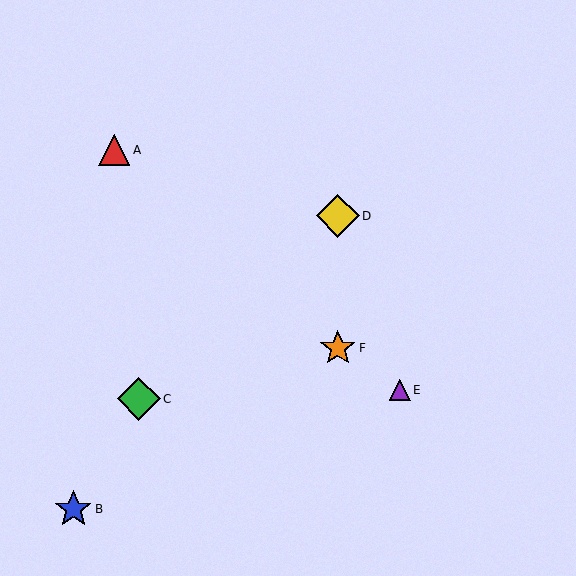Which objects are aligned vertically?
Objects D, F are aligned vertically.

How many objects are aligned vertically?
2 objects (D, F) are aligned vertically.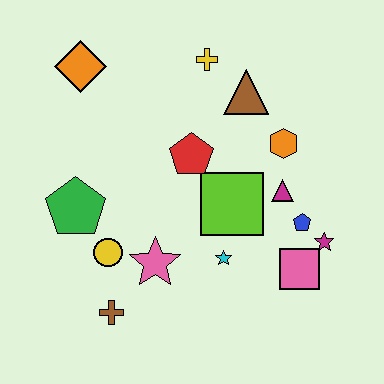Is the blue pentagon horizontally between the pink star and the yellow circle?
No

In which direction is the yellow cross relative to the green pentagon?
The yellow cross is above the green pentagon.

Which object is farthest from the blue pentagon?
The orange diamond is farthest from the blue pentagon.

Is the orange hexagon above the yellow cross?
No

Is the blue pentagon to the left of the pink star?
No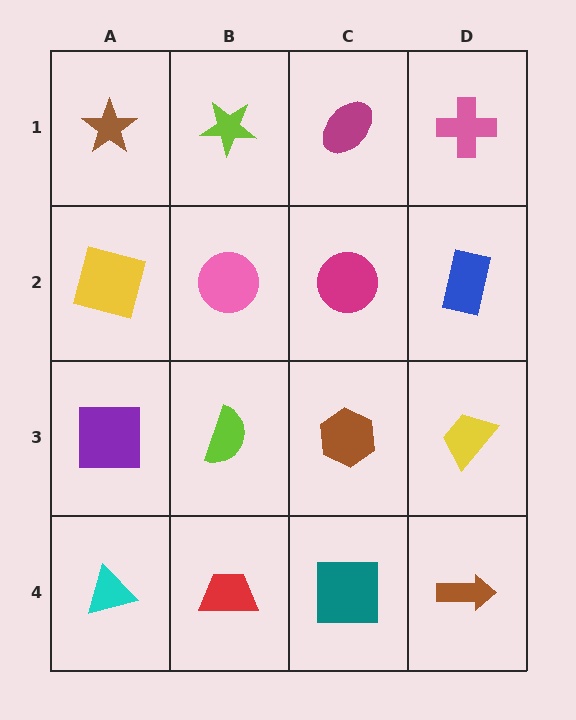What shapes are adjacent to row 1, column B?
A pink circle (row 2, column B), a brown star (row 1, column A), a magenta ellipse (row 1, column C).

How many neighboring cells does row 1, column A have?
2.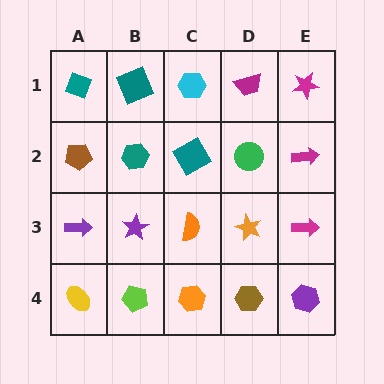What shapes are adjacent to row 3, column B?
A teal hexagon (row 2, column B), a lime pentagon (row 4, column B), a purple arrow (row 3, column A), an orange semicircle (row 3, column C).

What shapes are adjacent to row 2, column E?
A magenta star (row 1, column E), a magenta arrow (row 3, column E), a green circle (row 2, column D).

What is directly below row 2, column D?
An orange star.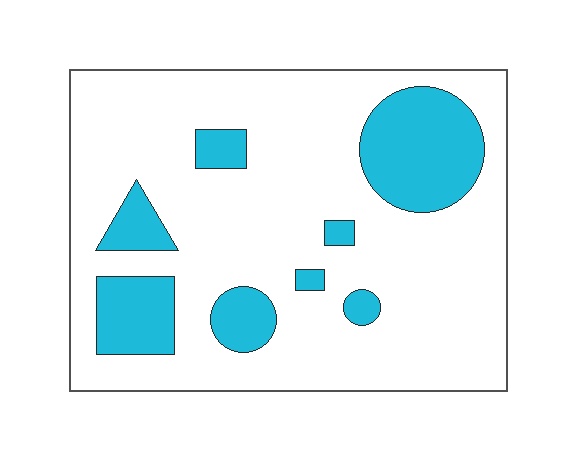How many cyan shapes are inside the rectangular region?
8.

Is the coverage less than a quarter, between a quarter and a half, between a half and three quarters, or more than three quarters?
Less than a quarter.